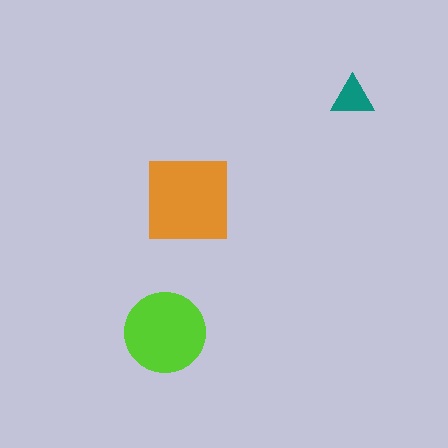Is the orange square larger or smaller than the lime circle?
Larger.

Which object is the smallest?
The teal triangle.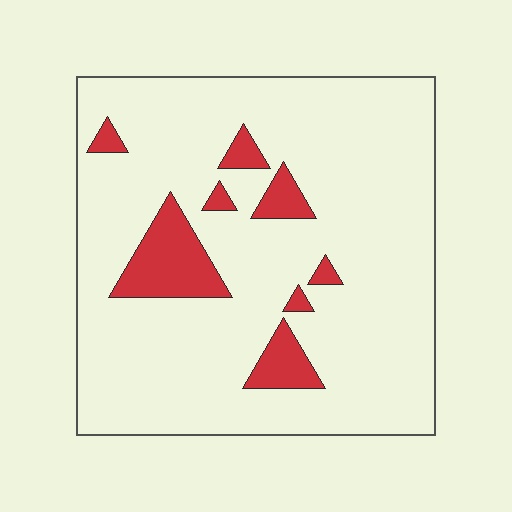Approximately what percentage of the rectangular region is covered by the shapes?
Approximately 10%.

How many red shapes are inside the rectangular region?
8.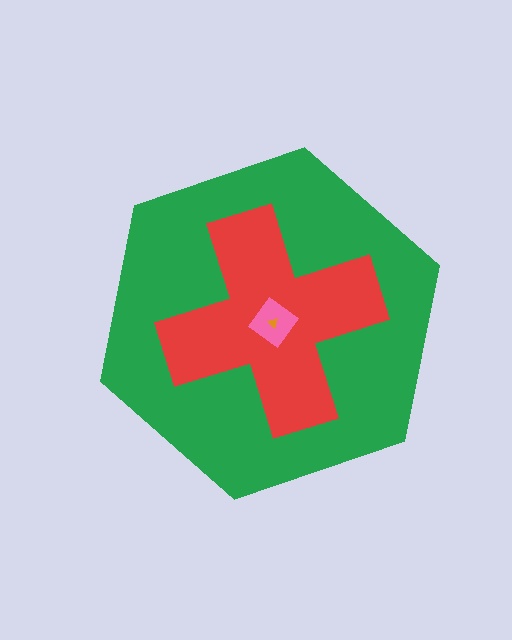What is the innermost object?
The orange triangle.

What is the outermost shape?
The green hexagon.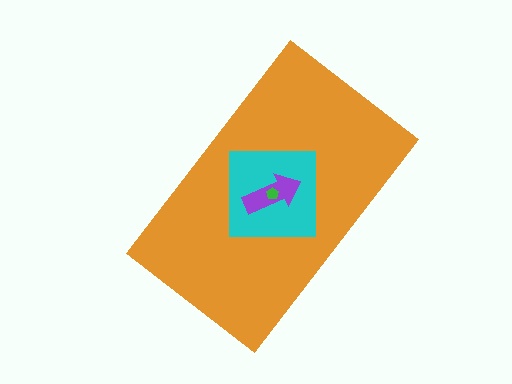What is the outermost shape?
The orange rectangle.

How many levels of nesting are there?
4.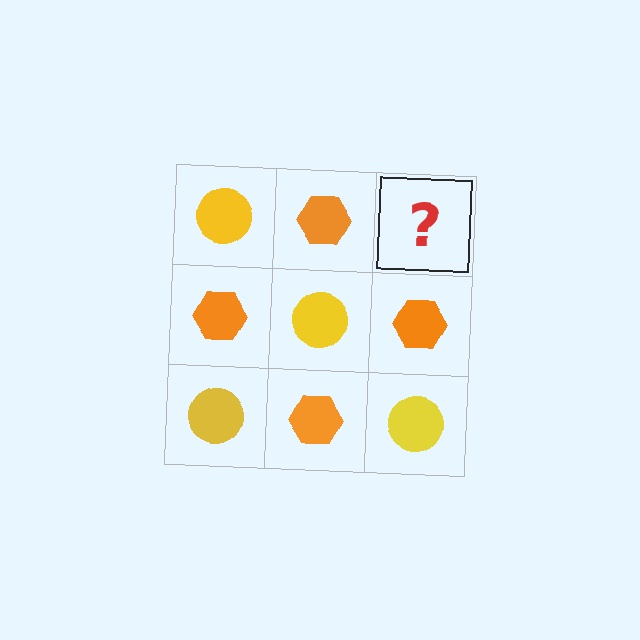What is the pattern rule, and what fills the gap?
The rule is that it alternates yellow circle and orange hexagon in a checkerboard pattern. The gap should be filled with a yellow circle.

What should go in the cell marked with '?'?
The missing cell should contain a yellow circle.